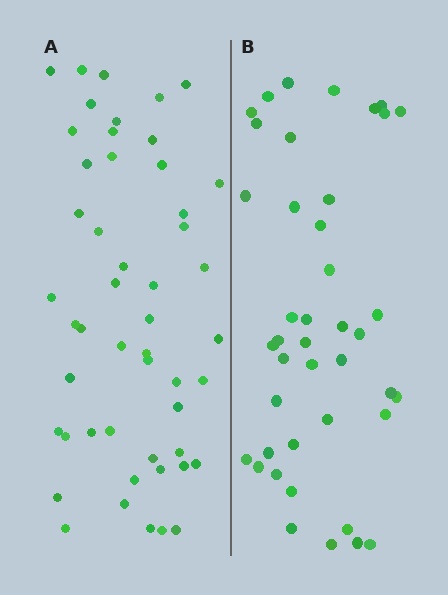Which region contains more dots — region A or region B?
Region A (the left region) has more dots.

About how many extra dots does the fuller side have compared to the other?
Region A has roughly 8 or so more dots than region B.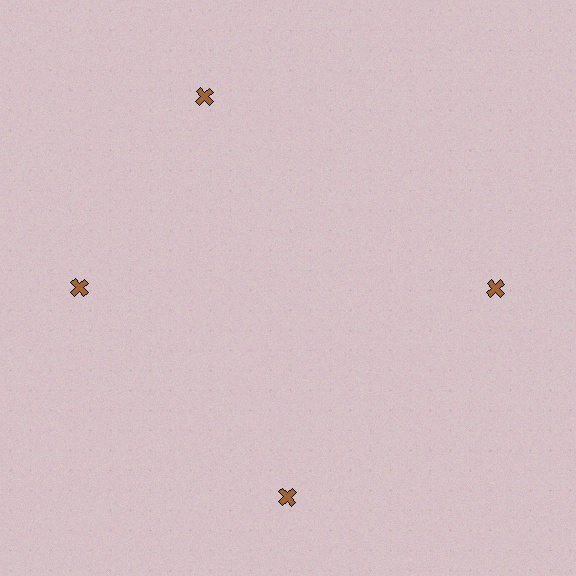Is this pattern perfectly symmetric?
No. The 4 brown crosses are arranged in a ring, but one element near the 12 o'clock position is rotated out of alignment along the ring, breaking the 4-fold rotational symmetry.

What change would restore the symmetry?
The symmetry would be restored by rotating it back into even spacing with its neighbors so that all 4 crosses sit at equal angles and equal distance from the center.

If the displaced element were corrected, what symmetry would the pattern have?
It would have 4-fold rotational symmetry — the pattern would map onto itself every 90 degrees.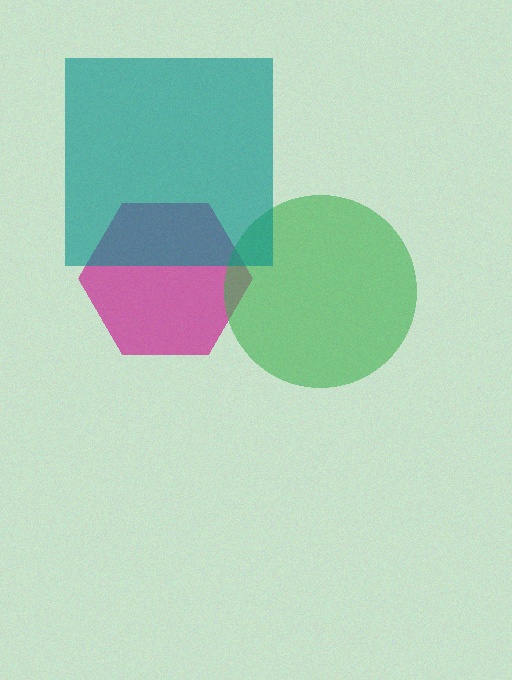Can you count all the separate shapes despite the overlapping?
Yes, there are 3 separate shapes.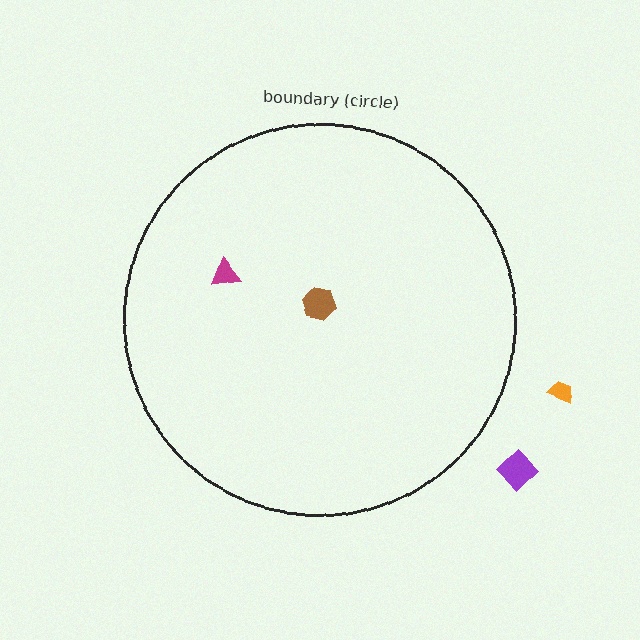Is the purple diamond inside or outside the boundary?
Outside.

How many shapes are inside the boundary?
2 inside, 2 outside.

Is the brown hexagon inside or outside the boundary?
Inside.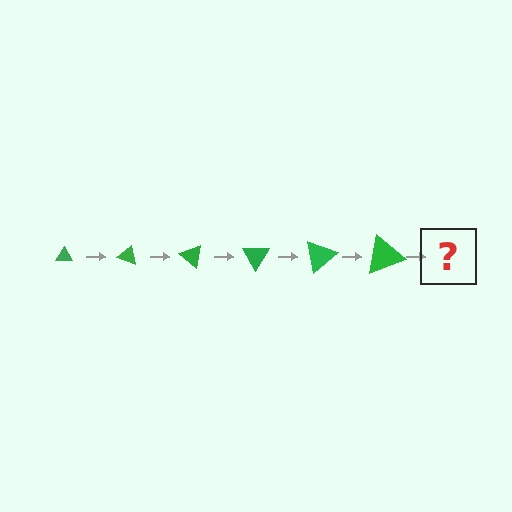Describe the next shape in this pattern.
It should be a triangle, larger than the previous one and rotated 120 degrees from the start.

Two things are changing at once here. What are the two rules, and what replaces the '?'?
The two rules are that the triangle grows larger each step and it rotates 20 degrees each step. The '?' should be a triangle, larger than the previous one and rotated 120 degrees from the start.